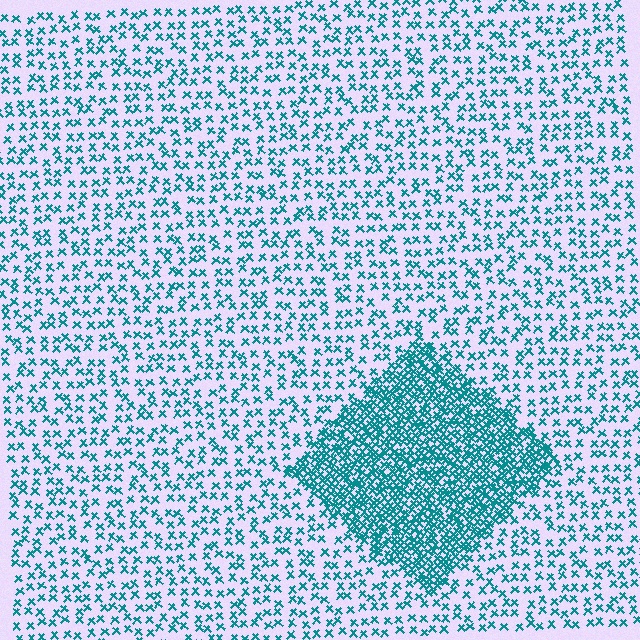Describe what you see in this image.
The image contains small teal elements arranged at two different densities. A diamond-shaped region is visible where the elements are more densely packed than the surrounding area.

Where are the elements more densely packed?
The elements are more densely packed inside the diamond boundary.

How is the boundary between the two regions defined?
The boundary is defined by a change in element density (approximately 2.9x ratio). All elements are the same color, size, and shape.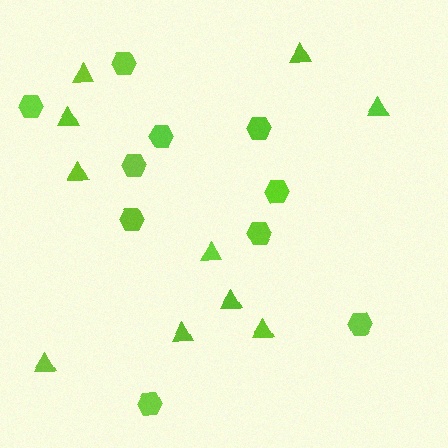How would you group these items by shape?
There are 2 groups: one group of hexagons (10) and one group of triangles (10).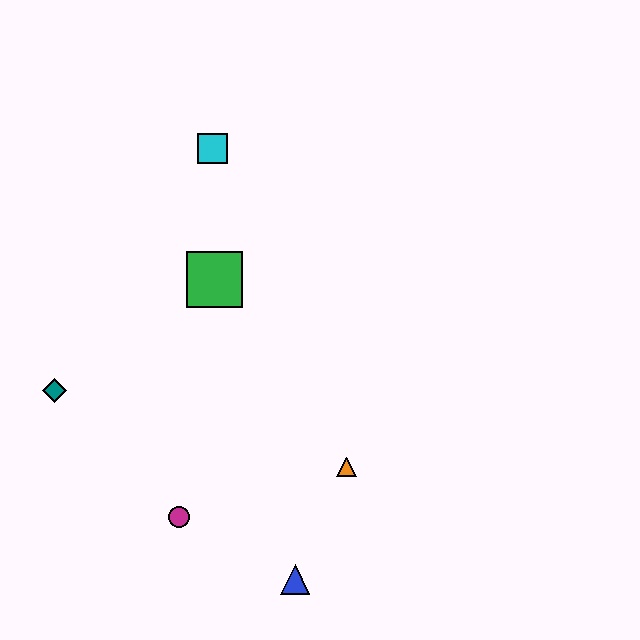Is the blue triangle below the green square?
Yes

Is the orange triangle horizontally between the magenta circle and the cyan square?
No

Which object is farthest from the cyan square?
The blue triangle is farthest from the cyan square.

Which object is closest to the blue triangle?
The orange triangle is closest to the blue triangle.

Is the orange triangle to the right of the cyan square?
Yes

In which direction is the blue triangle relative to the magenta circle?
The blue triangle is to the right of the magenta circle.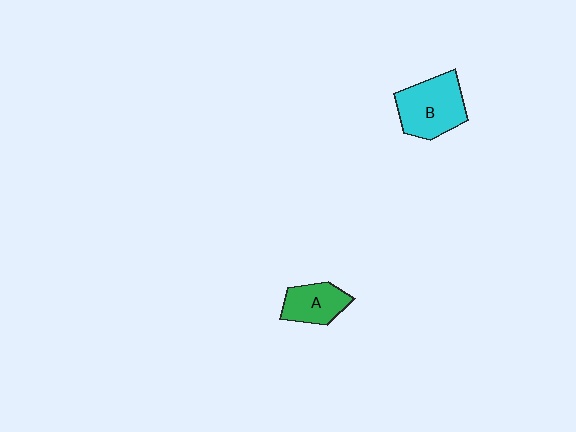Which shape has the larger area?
Shape B (cyan).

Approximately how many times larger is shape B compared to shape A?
Approximately 1.5 times.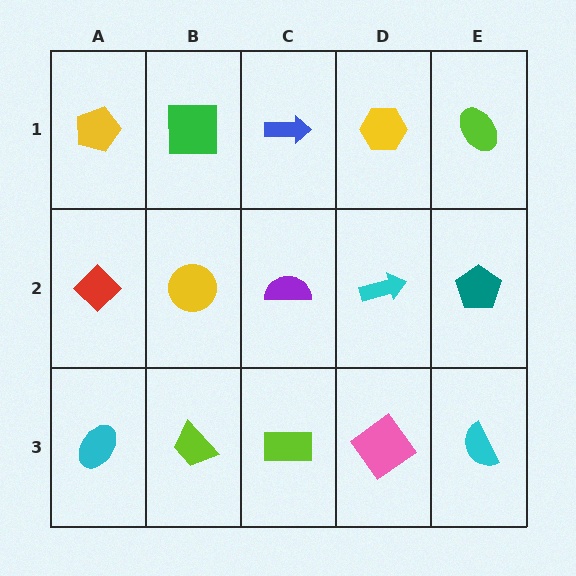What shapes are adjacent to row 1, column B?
A yellow circle (row 2, column B), a yellow pentagon (row 1, column A), a blue arrow (row 1, column C).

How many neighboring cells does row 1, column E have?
2.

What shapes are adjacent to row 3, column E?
A teal pentagon (row 2, column E), a pink diamond (row 3, column D).